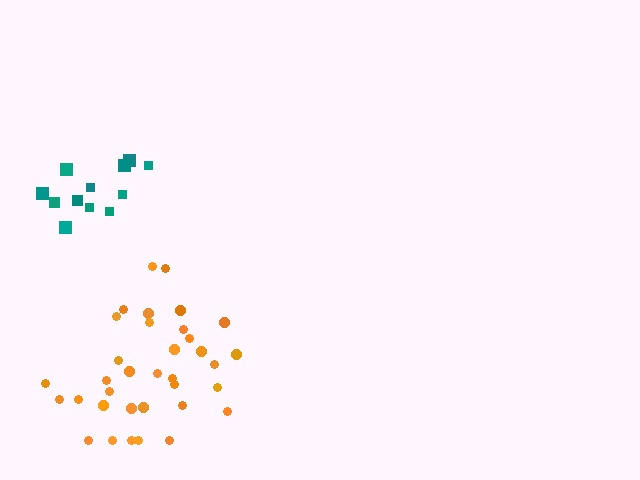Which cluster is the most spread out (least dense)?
Teal.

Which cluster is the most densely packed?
Orange.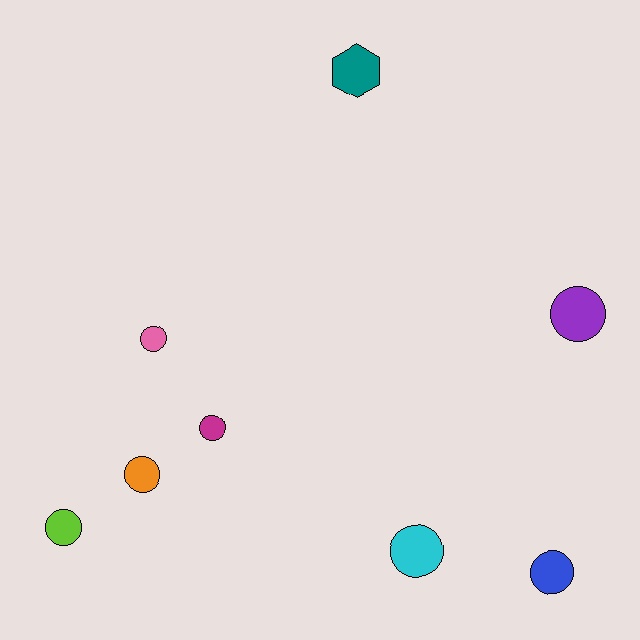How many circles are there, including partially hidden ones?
There are 7 circles.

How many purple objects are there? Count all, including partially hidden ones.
There is 1 purple object.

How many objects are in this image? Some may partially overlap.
There are 8 objects.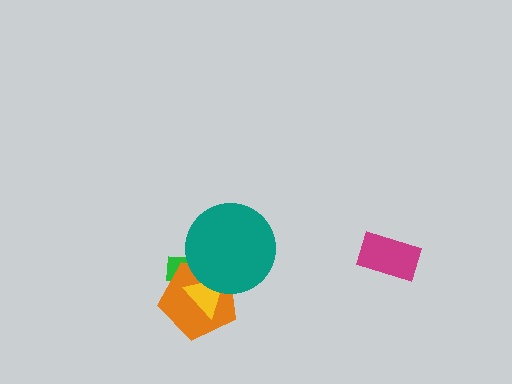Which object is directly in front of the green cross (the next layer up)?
The orange pentagon is directly in front of the green cross.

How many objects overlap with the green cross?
3 objects overlap with the green cross.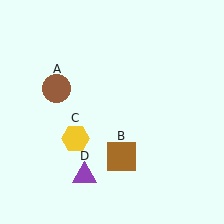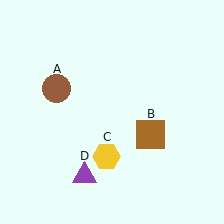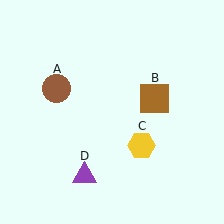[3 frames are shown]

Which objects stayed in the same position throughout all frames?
Brown circle (object A) and purple triangle (object D) remained stationary.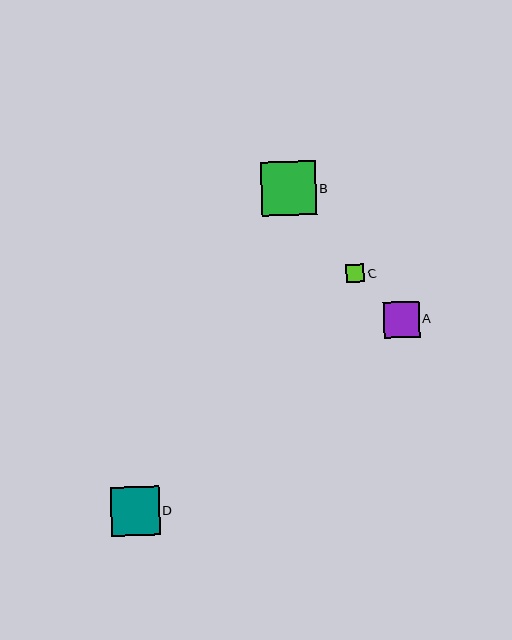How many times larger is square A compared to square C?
Square A is approximately 2.0 times the size of square C.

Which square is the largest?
Square B is the largest with a size of approximately 54 pixels.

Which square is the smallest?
Square C is the smallest with a size of approximately 18 pixels.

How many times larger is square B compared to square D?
Square B is approximately 1.1 times the size of square D.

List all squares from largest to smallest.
From largest to smallest: B, D, A, C.